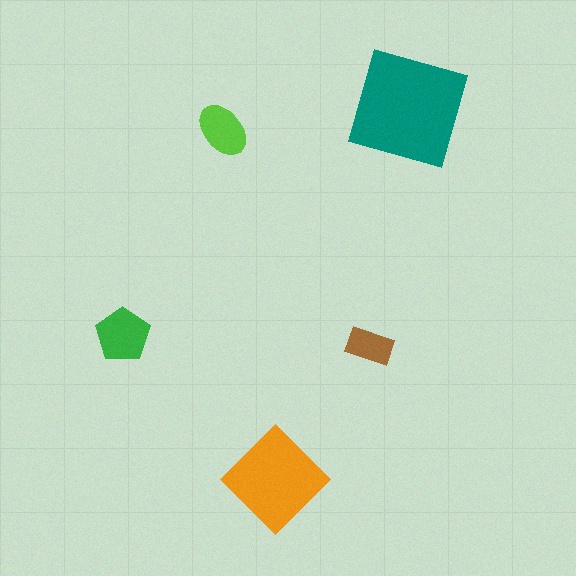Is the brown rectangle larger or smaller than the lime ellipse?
Smaller.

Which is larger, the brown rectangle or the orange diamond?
The orange diamond.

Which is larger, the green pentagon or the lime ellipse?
The green pentagon.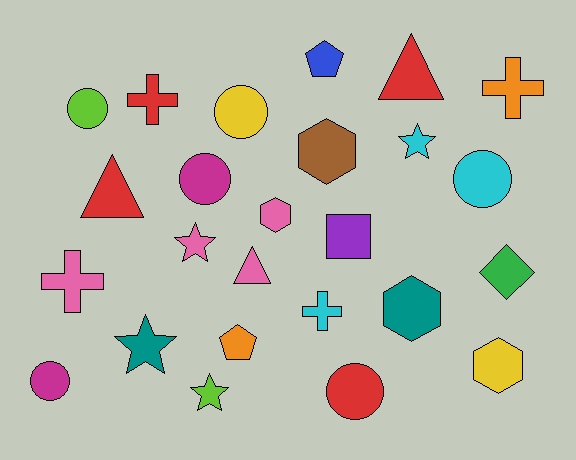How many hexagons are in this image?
There are 4 hexagons.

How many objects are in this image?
There are 25 objects.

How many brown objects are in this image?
There is 1 brown object.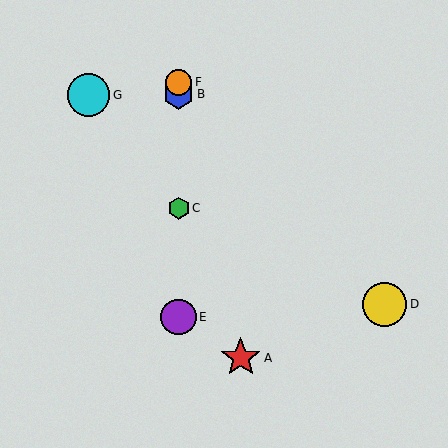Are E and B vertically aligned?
Yes, both are at x≈179.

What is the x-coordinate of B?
Object B is at x≈179.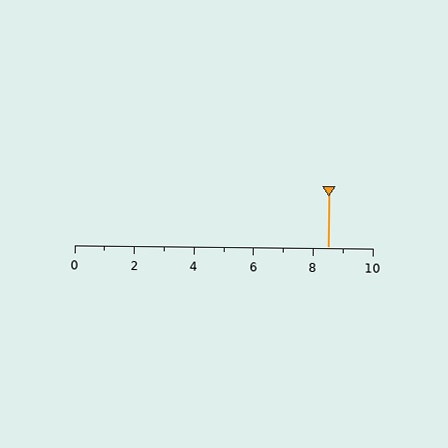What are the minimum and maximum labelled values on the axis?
The axis runs from 0 to 10.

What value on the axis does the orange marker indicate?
The marker indicates approximately 8.5.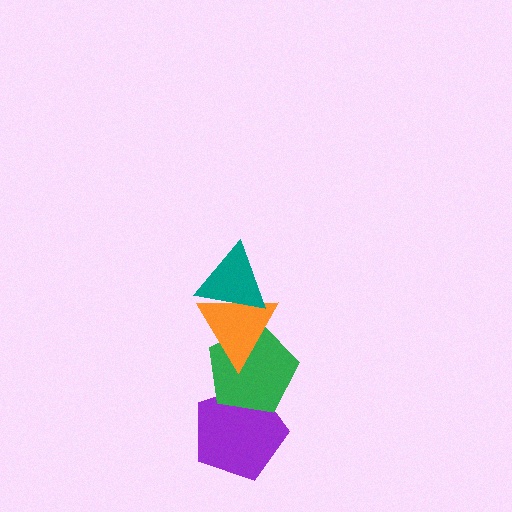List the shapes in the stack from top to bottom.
From top to bottom: the teal triangle, the orange triangle, the green pentagon, the purple pentagon.